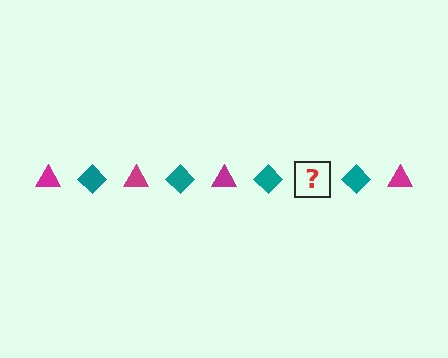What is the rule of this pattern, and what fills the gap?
The rule is that the pattern alternates between magenta triangle and teal diamond. The gap should be filled with a magenta triangle.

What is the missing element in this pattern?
The missing element is a magenta triangle.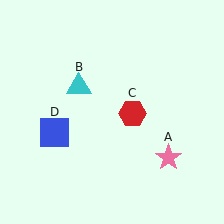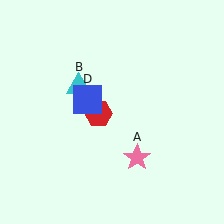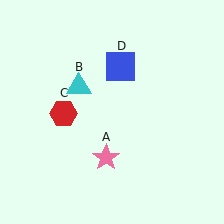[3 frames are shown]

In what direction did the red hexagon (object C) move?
The red hexagon (object C) moved left.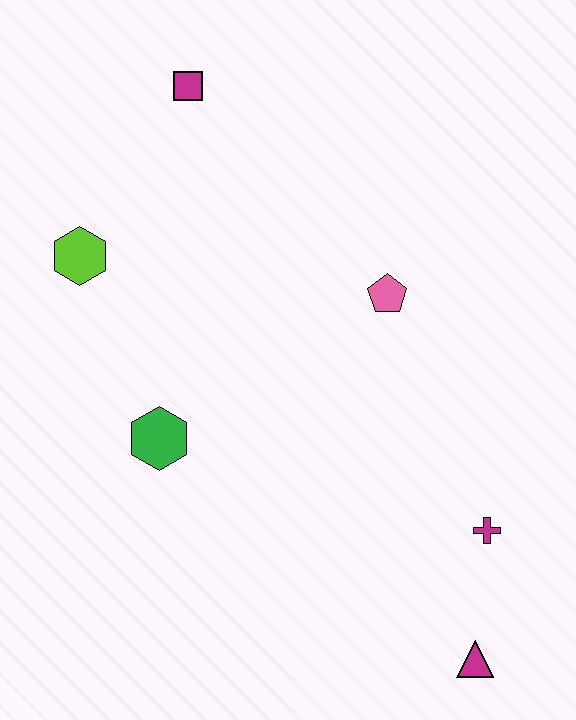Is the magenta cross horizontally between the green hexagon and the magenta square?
No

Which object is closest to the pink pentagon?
The magenta cross is closest to the pink pentagon.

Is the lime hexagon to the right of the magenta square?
No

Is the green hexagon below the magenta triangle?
No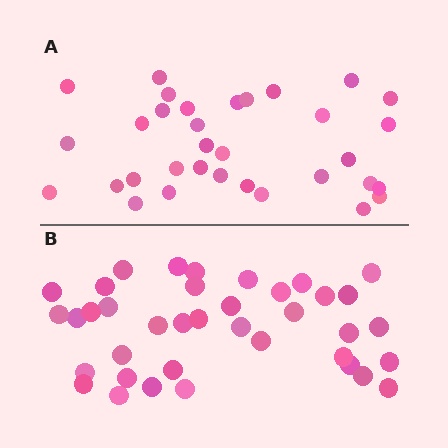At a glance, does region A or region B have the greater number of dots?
Region B (the bottom region) has more dots.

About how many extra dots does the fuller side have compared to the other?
Region B has about 5 more dots than region A.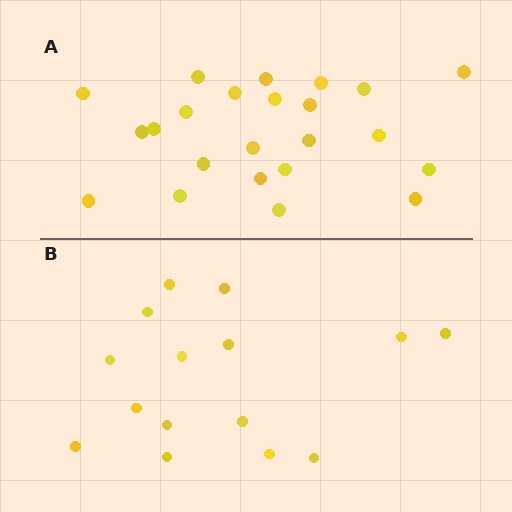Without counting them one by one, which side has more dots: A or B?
Region A (the top region) has more dots.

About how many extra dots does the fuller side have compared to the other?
Region A has roughly 8 or so more dots than region B.